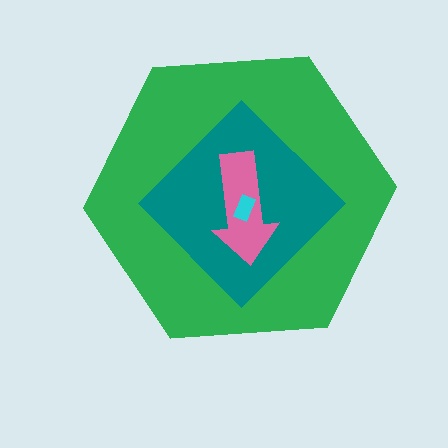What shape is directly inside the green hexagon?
The teal diamond.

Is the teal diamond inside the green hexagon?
Yes.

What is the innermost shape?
The cyan rectangle.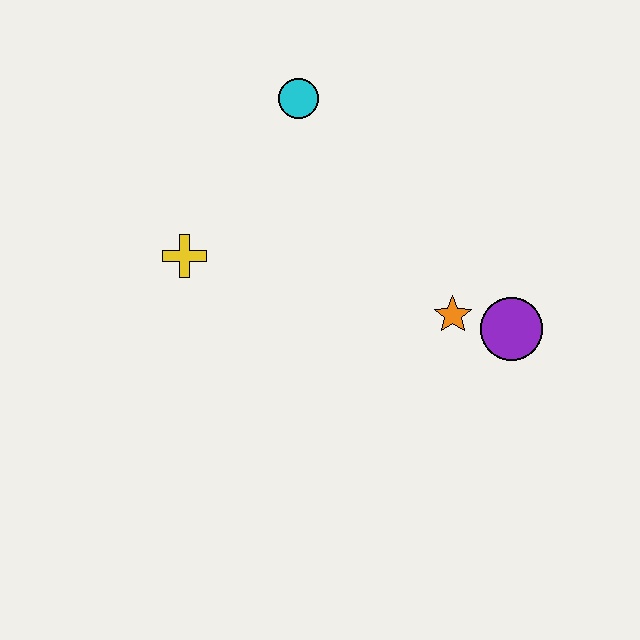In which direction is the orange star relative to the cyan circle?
The orange star is below the cyan circle.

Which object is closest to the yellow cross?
The cyan circle is closest to the yellow cross.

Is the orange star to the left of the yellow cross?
No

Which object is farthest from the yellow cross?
The purple circle is farthest from the yellow cross.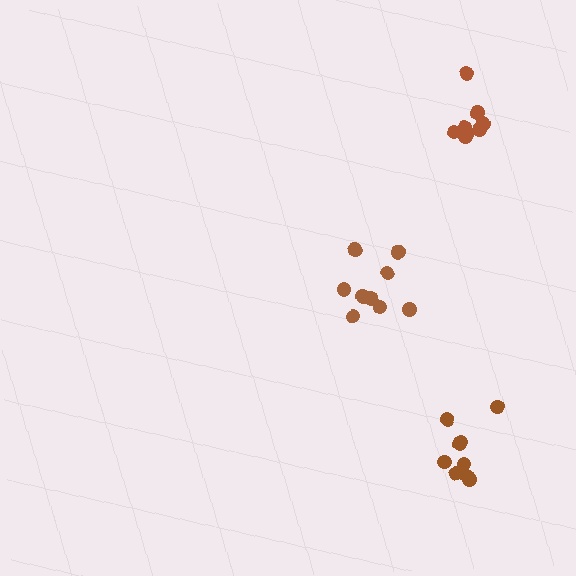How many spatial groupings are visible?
There are 3 spatial groupings.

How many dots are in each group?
Group 1: 9 dots, Group 2: 8 dots, Group 3: 10 dots (27 total).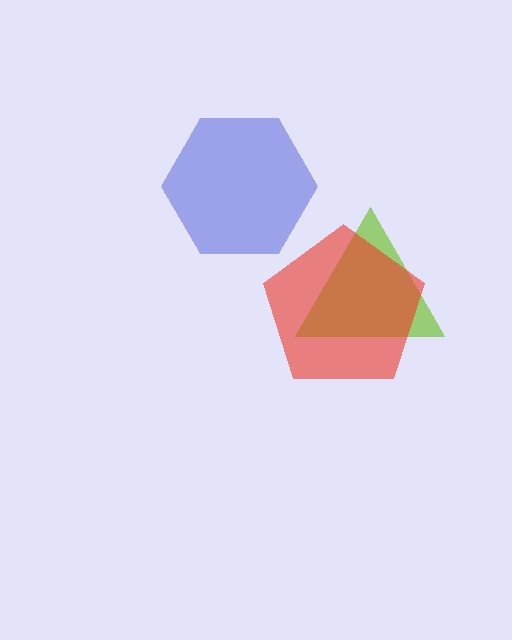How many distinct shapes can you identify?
There are 3 distinct shapes: a lime triangle, a red pentagon, a blue hexagon.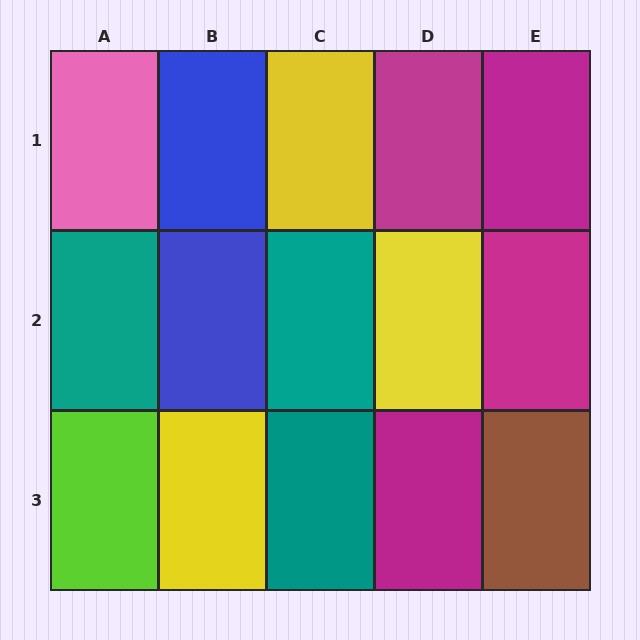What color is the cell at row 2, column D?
Yellow.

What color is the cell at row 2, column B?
Blue.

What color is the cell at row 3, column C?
Teal.